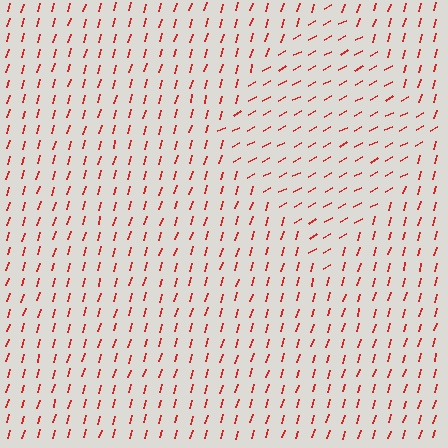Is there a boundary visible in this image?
Yes, there is a texture boundary formed by a change in line orientation.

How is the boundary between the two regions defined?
The boundary is defined purely by a change in line orientation (approximately 45 degrees difference). All lines are the same color and thickness.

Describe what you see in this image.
The image is filled with small red line segments. A diamond region in the image has lines oriented differently from the surrounding lines, creating a visible texture boundary.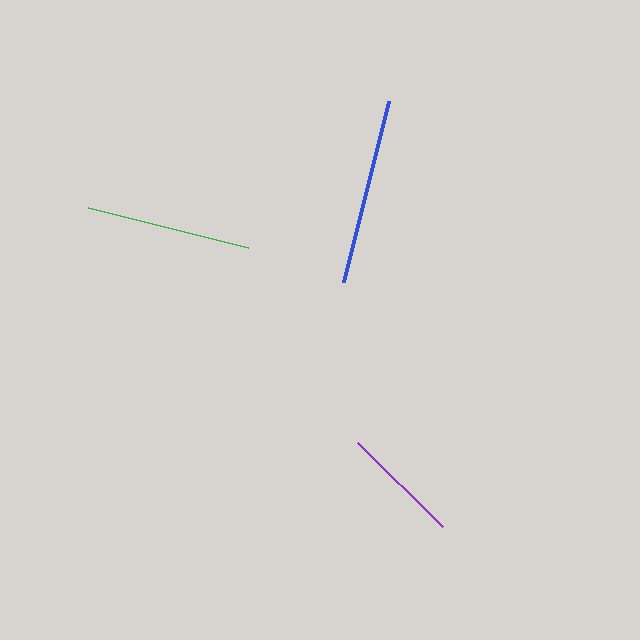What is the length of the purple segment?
The purple segment is approximately 119 pixels long.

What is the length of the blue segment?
The blue segment is approximately 187 pixels long.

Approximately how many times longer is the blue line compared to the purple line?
The blue line is approximately 1.6 times the length of the purple line.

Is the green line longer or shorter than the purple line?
The green line is longer than the purple line.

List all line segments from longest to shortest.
From longest to shortest: blue, green, purple.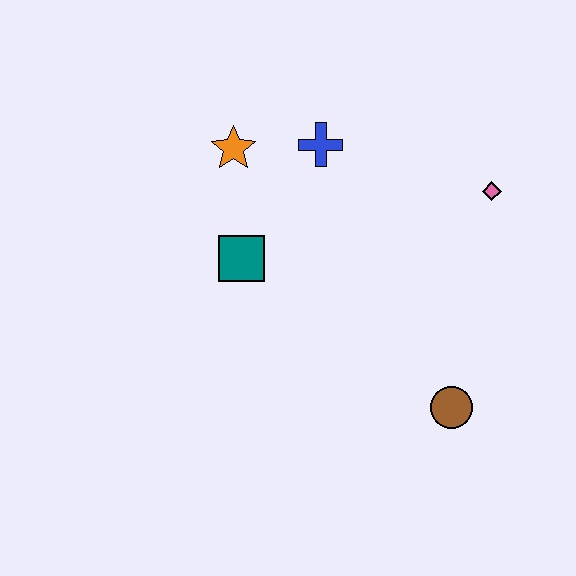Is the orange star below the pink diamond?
No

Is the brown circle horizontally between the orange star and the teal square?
No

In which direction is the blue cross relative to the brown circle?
The blue cross is above the brown circle.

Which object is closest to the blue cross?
The orange star is closest to the blue cross.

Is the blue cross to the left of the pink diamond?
Yes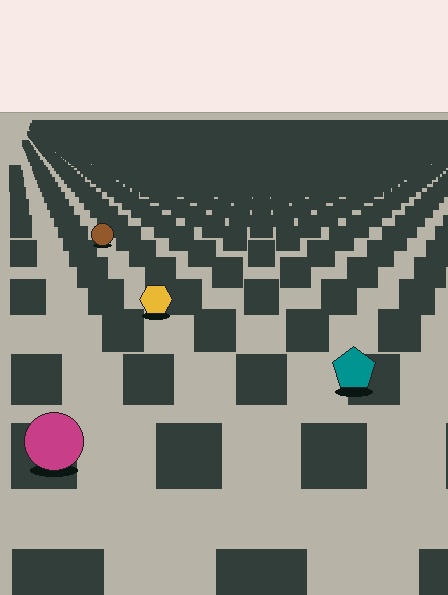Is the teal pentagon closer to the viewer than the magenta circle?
No. The magenta circle is closer — you can tell from the texture gradient: the ground texture is coarser near it.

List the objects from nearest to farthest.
From nearest to farthest: the magenta circle, the teal pentagon, the yellow hexagon, the brown circle.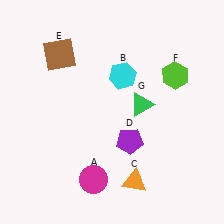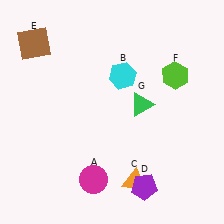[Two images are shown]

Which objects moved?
The objects that moved are: the purple pentagon (D), the brown square (E).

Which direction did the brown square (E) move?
The brown square (E) moved left.